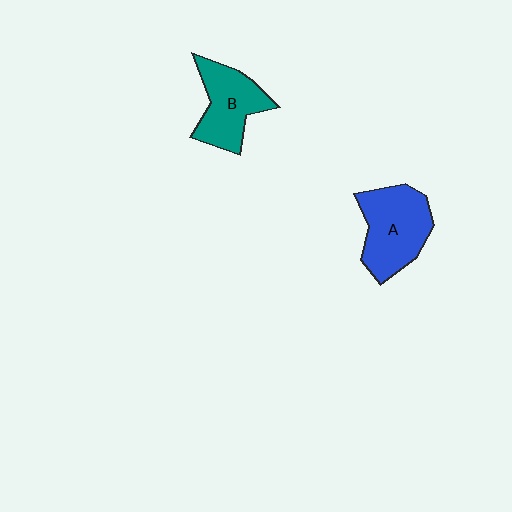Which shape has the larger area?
Shape A (blue).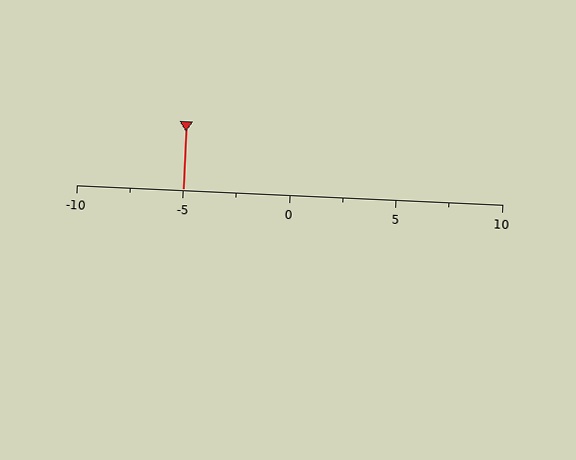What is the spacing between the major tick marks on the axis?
The major ticks are spaced 5 apart.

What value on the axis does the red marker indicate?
The marker indicates approximately -5.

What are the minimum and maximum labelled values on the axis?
The axis runs from -10 to 10.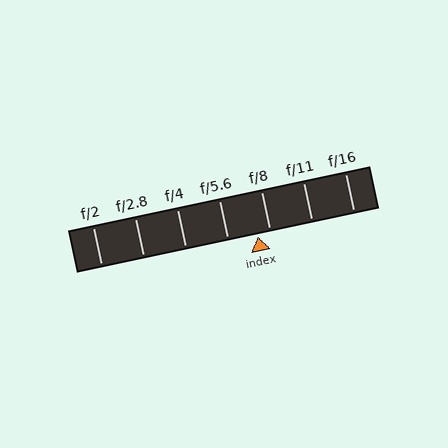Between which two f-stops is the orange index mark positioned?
The index mark is between f/5.6 and f/8.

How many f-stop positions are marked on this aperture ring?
There are 7 f-stop positions marked.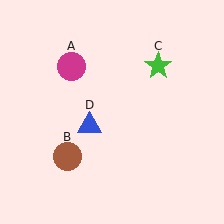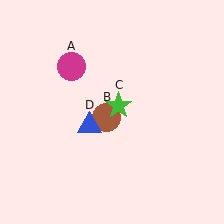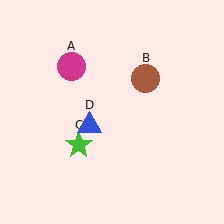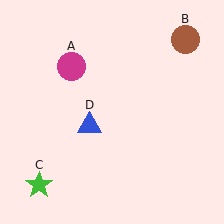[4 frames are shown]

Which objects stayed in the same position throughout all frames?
Magenta circle (object A) and blue triangle (object D) remained stationary.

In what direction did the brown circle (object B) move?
The brown circle (object B) moved up and to the right.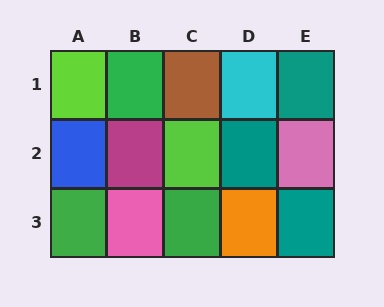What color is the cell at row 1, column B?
Green.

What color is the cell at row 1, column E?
Teal.